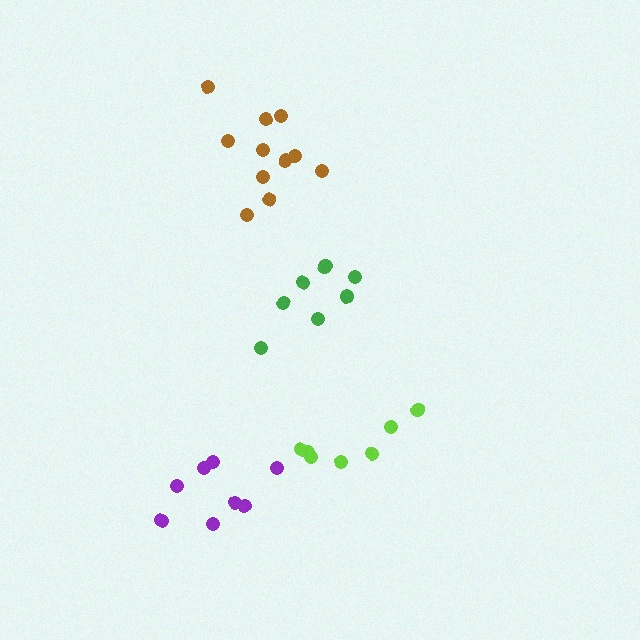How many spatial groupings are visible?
There are 4 spatial groupings.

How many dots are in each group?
Group 1: 7 dots, Group 2: 11 dots, Group 3: 7 dots, Group 4: 8 dots (33 total).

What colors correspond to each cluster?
The clusters are colored: lime, brown, green, purple.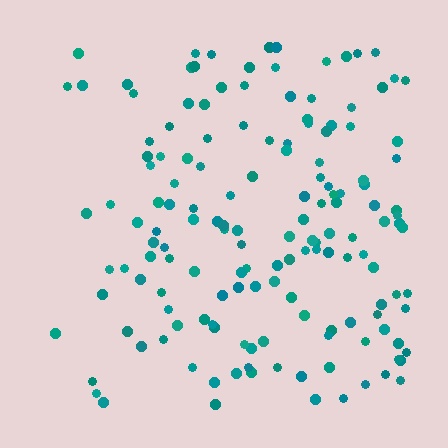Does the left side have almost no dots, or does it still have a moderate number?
Still a moderate number, just noticeably fewer than the right.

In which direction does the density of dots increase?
From left to right, with the right side densest.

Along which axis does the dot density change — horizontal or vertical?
Horizontal.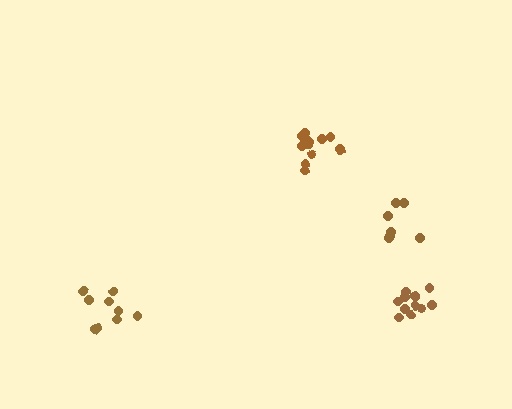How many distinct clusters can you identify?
There are 4 distinct clusters.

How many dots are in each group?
Group 1: 7 dots, Group 2: 13 dots, Group 3: 9 dots, Group 4: 12 dots (41 total).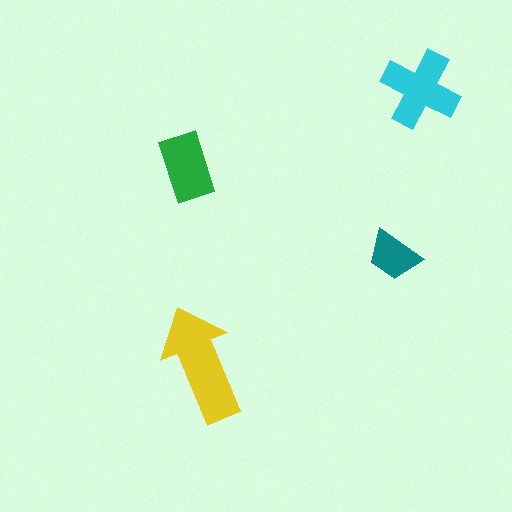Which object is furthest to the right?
The cyan cross is rightmost.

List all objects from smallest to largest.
The teal trapezoid, the green rectangle, the cyan cross, the yellow arrow.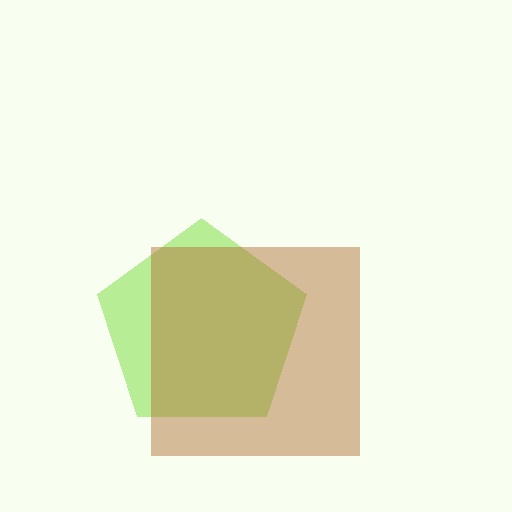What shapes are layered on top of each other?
The layered shapes are: a lime pentagon, a brown square.